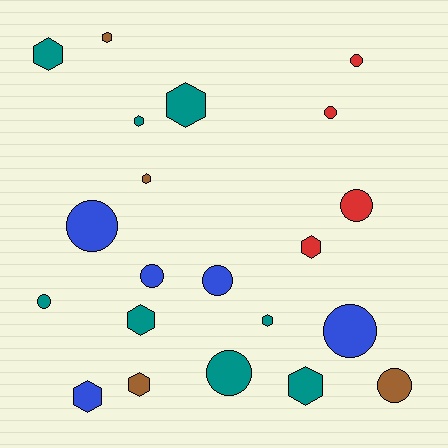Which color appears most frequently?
Teal, with 8 objects.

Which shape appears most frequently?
Hexagon, with 11 objects.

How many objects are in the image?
There are 21 objects.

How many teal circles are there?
There are 2 teal circles.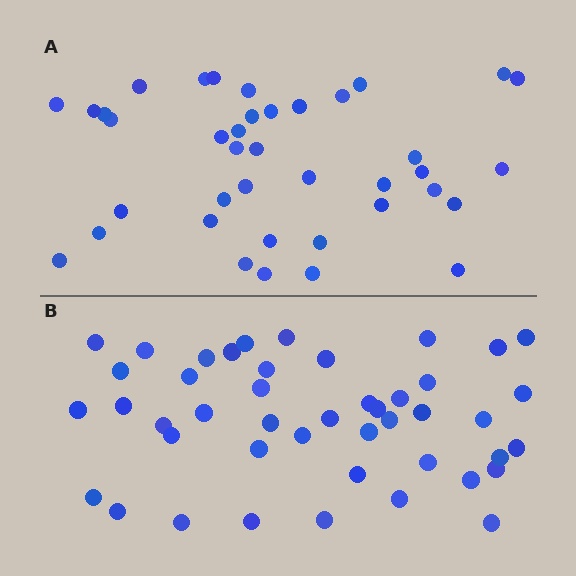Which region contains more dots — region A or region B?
Region B (the bottom region) has more dots.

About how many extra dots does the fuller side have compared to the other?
Region B has about 6 more dots than region A.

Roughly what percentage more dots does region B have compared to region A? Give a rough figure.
About 15% more.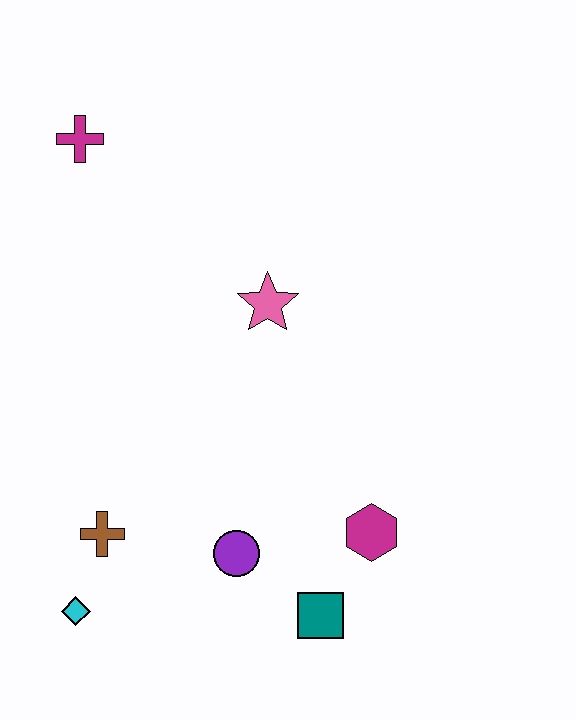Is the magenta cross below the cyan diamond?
No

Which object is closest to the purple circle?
The teal square is closest to the purple circle.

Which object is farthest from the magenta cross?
The teal square is farthest from the magenta cross.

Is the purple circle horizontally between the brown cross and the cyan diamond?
No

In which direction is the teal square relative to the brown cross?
The teal square is to the right of the brown cross.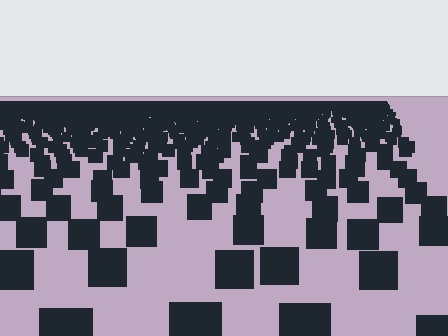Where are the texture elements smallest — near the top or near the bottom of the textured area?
Near the top.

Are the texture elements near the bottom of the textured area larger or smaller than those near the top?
Larger. Near the bottom, elements are closer to the viewer and appear at a bigger on-screen size.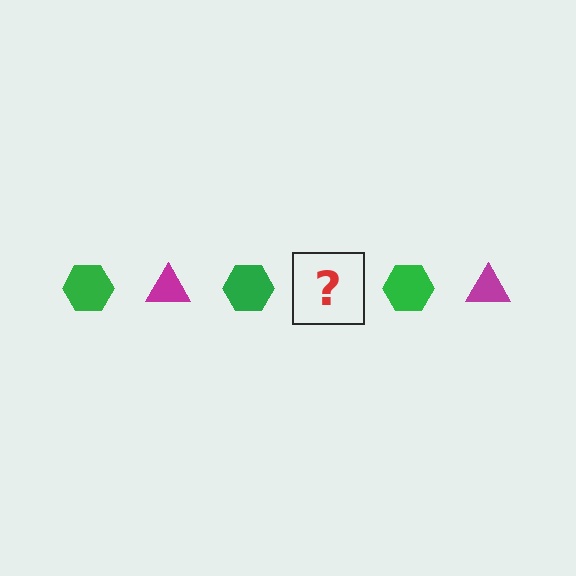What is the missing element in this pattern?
The missing element is a magenta triangle.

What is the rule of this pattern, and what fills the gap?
The rule is that the pattern alternates between green hexagon and magenta triangle. The gap should be filled with a magenta triangle.